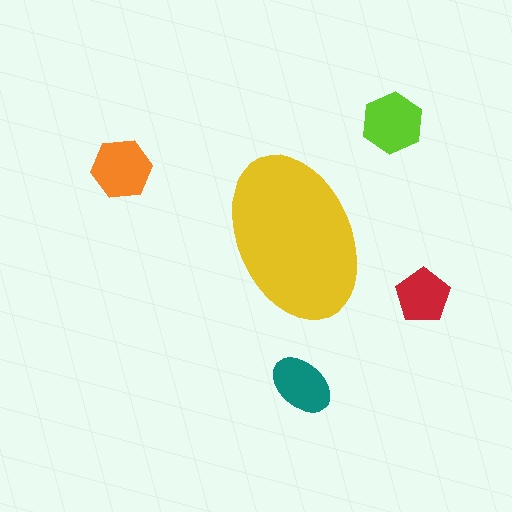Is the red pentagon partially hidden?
No, the red pentagon is fully visible.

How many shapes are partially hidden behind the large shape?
0 shapes are partially hidden.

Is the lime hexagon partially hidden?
No, the lime hexagon is fully visible.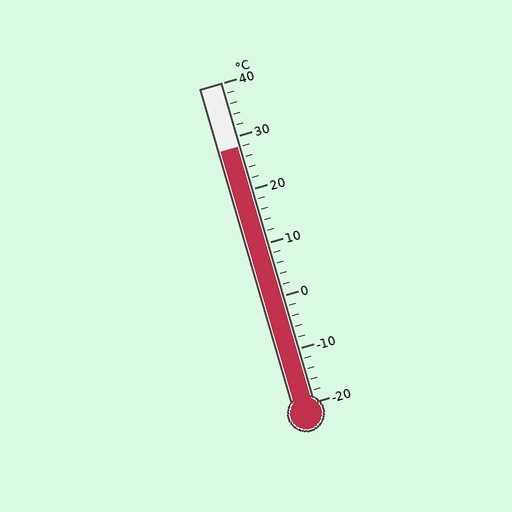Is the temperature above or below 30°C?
The temperature is below 30°C.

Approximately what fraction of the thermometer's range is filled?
The thermometer is filled to approximately 80% of its range.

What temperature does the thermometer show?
The thermometer shows approximately 28°C.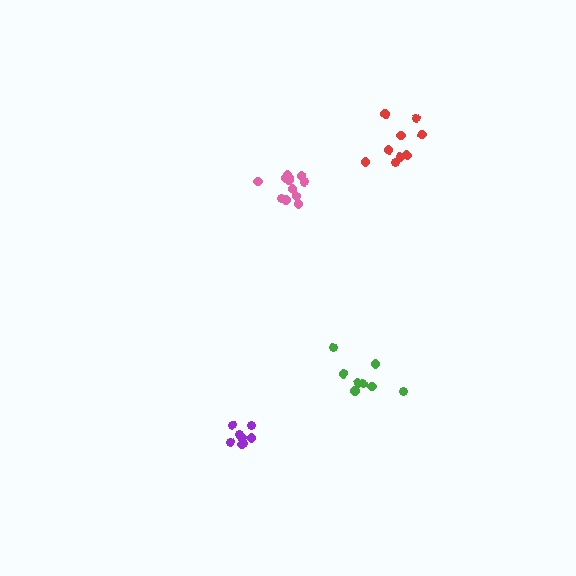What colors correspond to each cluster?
The clusters are colored: pink, purple, green, red.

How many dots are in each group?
Group 1: 12 dots, Group 2: 9 dots, Group 3: 9 dots, Group 4: 9 dots (39 total).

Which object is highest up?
The red cluster is topmost.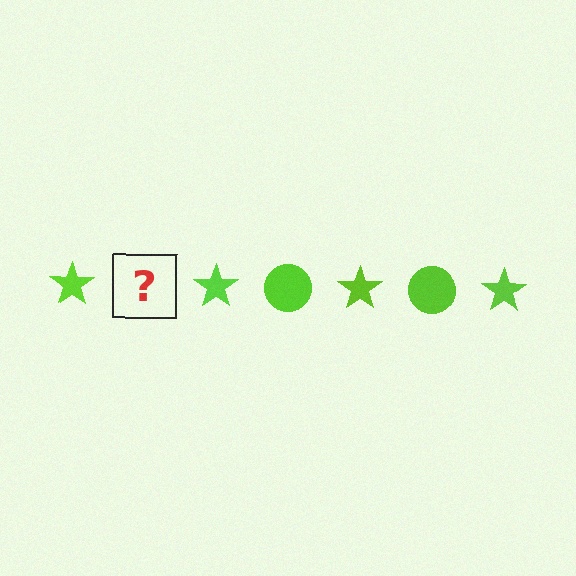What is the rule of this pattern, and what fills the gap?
The rule is that the pattern cycles through star, circle shapes in lime. The gap should be filled with a lime circle.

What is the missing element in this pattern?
The missing element is a lime circle.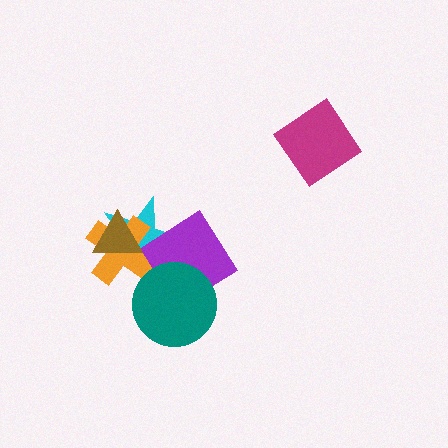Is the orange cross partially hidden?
Yes, it is partially covered by another shape.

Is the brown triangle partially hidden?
No, no other shape covers it.